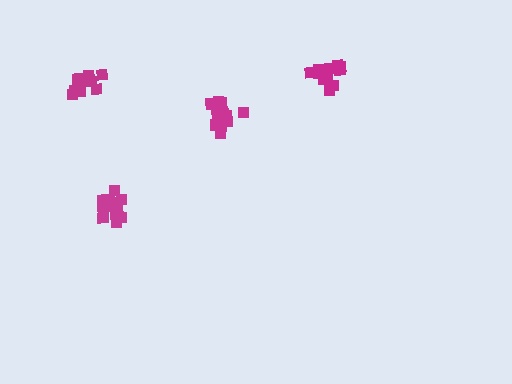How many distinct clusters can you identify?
There are 4 distinct clusters.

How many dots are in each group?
Group 1: 19 dots, Group 2: 13 dots, Group 3: 14 dots, Group 4: 14 dots (60 total).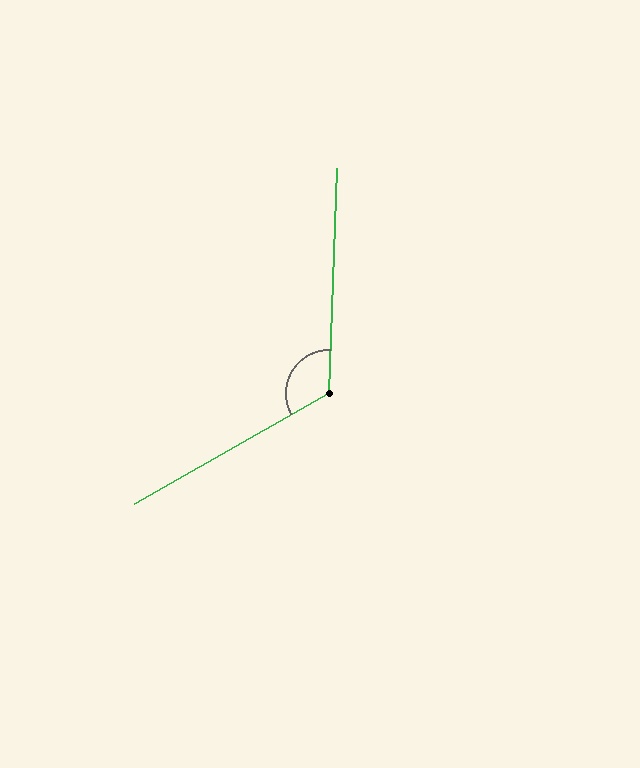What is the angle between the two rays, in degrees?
Approximately 122 degrees.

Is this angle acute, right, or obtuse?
It is obtuse.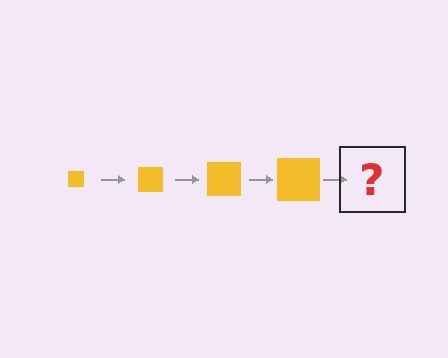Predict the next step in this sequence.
The next step is a yellow square, larger than the previous one.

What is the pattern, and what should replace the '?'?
The pattern is that the square gets progressively larger each step. The '?' should be a yellow square, larger than the previous one.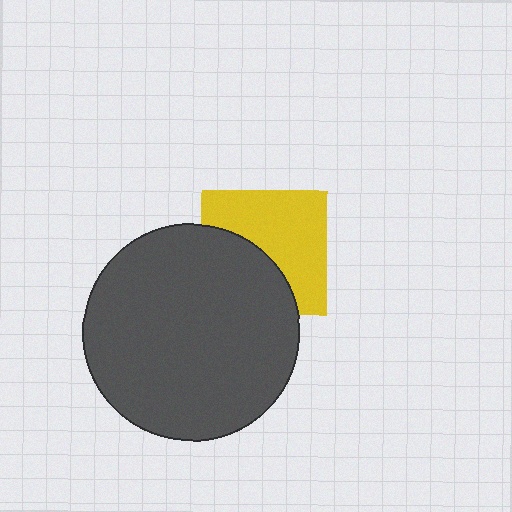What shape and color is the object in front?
The object in front is a dark gray circle.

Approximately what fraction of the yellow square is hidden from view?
Roughly 41% of the yellow square is hidden behind the dark gray circle.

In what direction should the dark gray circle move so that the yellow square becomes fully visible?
The dark gray circle should move toward the lower-left. That is the shortest direction to clear the overlap and leave the yellow square fully visible.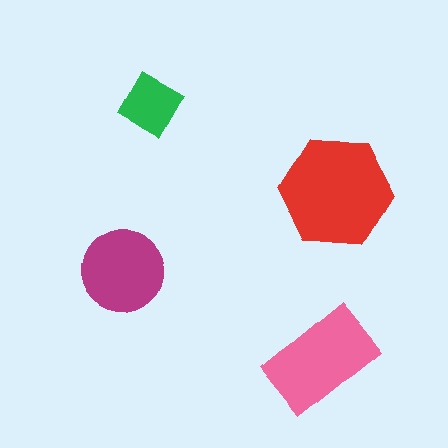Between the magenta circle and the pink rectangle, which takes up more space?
The pink rectangle.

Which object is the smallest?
The green square.